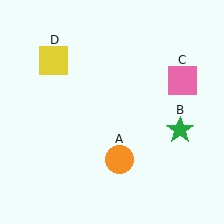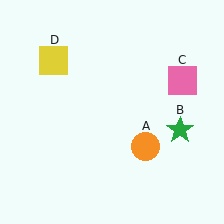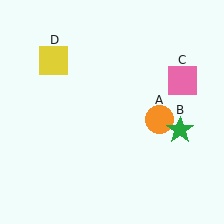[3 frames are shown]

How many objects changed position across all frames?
1 object changed position: orange circle (object A).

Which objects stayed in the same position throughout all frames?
Green star (object B) and pink square (object C) and yellow square (object D) remained stationary.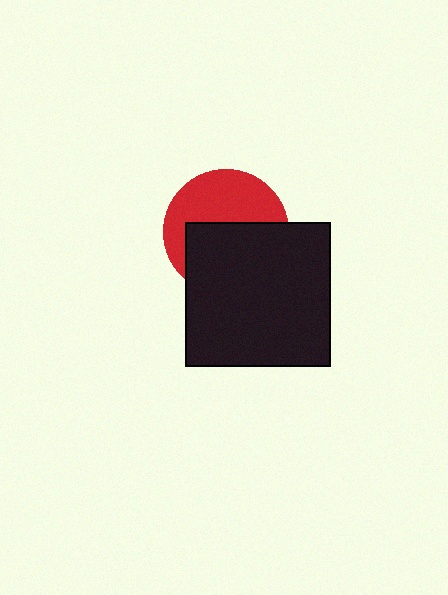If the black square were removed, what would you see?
You would see the complete red circle.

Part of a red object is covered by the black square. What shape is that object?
It is a circle.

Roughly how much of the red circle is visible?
About half of it is visible (roughly 47%).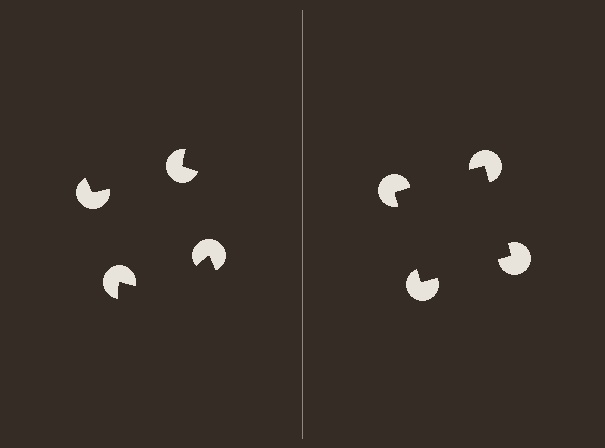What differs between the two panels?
The pac-man discs are positioned identically on both sides; only the wedge orientations differ. On the right they align to a square; on the left they are misaligned.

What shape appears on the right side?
An illusory square.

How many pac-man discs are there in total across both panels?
8 — 4 on each side.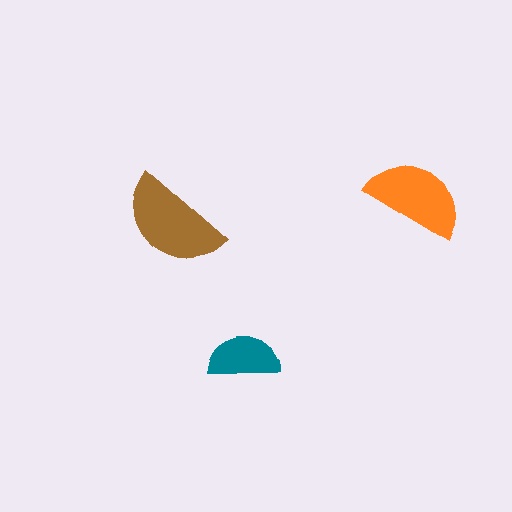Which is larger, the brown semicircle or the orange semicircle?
The brown one.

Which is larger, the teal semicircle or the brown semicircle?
The brown one.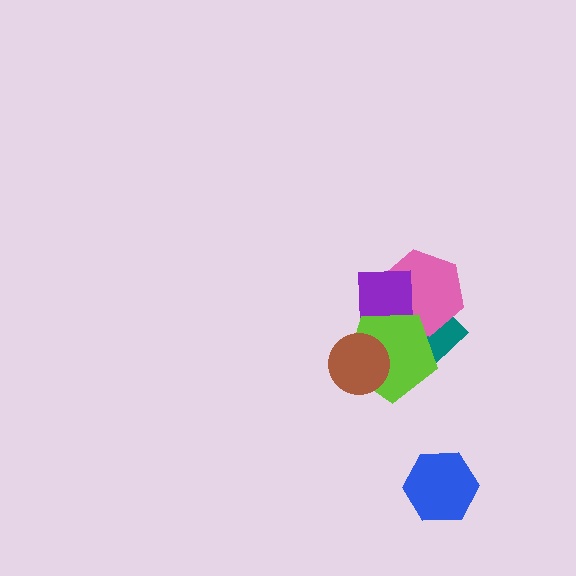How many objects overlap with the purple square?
3 objects overlap with the purple square.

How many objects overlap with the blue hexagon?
0 objects overlap with the blue hexagon.